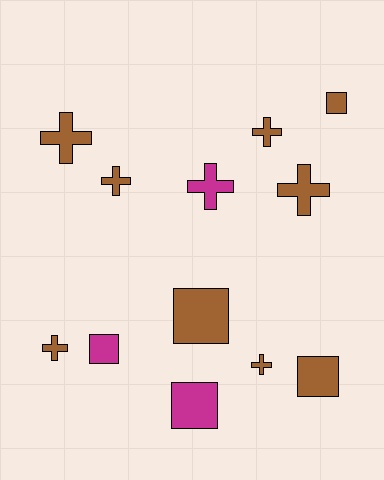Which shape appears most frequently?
Cross, with 7 objects.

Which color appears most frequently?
Brown, with 9 objects.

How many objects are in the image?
There are 12 objects.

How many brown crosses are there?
There are 6 brown crosses.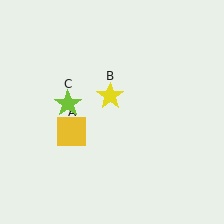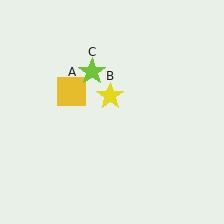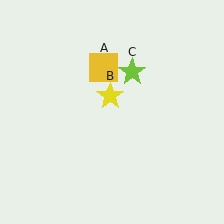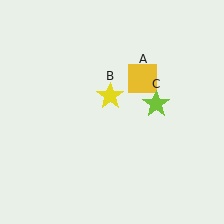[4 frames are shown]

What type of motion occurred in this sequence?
The yellow square (object A), lime star (object C) rotated clockwise around the center of the scene.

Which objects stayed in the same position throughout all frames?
Yellow star (object B) remained stationary.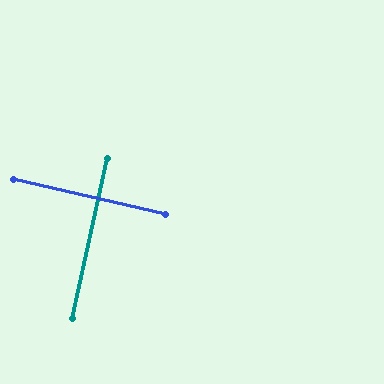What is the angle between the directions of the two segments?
Approximately 89 degrees.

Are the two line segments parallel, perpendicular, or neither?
Perpendicular — they meet at approximately 89°.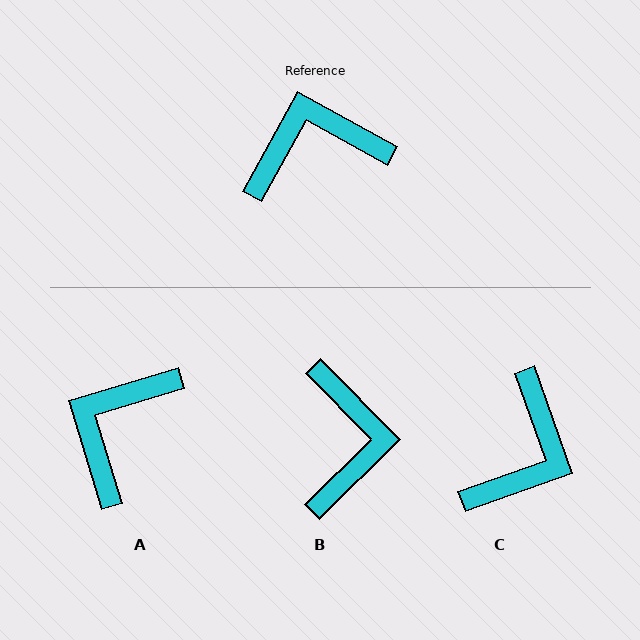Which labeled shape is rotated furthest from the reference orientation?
C, about 132 degrees away.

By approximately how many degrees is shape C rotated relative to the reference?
Approximately 132 degrees clockwise.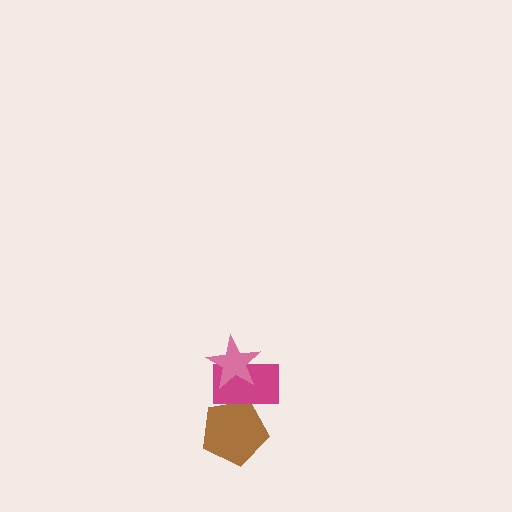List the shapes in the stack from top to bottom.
From top to bottom: the pink star, the magenta rectangle, the brown pentagon.